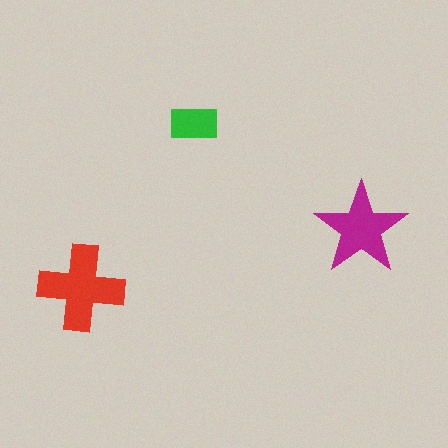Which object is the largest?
The red cross.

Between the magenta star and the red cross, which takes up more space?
The red cross.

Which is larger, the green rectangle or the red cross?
The red cross.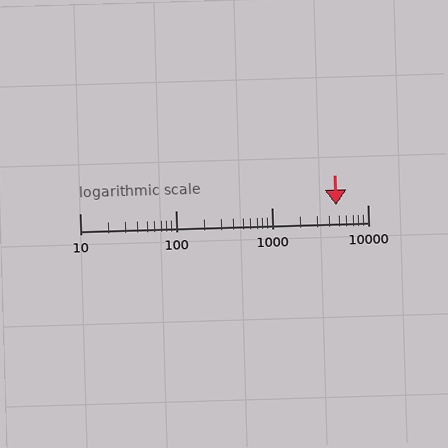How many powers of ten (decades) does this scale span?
The scale spans 3 decades, from 10 to 10000.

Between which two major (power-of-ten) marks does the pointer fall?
The pointer is between 1000 and 10000.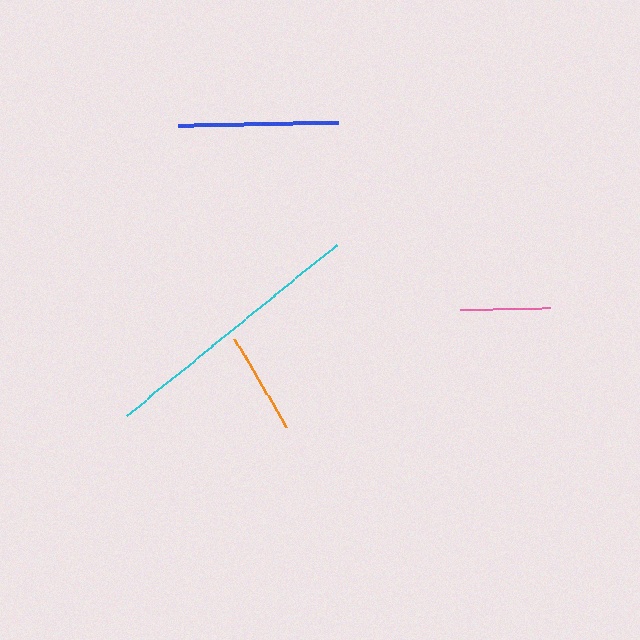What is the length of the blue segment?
The blue segment is approximately 160 pixels long.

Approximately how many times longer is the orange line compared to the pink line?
The orange line is approximately 1.1 times the length of the pink line.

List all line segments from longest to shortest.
From longest to shortest: cyan, blue, orange, pink.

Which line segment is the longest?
The cyan line is the longest at approximately 272 pixels.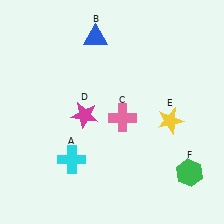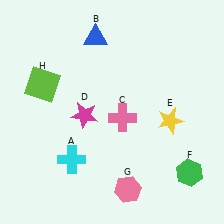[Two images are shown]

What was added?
A pink hexagon (G), a lime square (H) were added in Image 2.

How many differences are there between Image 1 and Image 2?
There are 2 differences between the two images.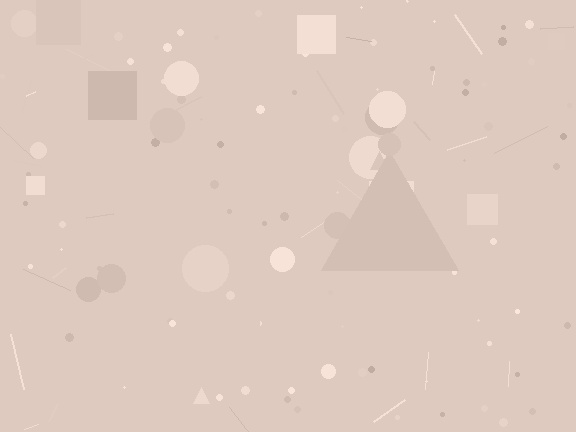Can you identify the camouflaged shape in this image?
The camouflaged shape is a triangle.